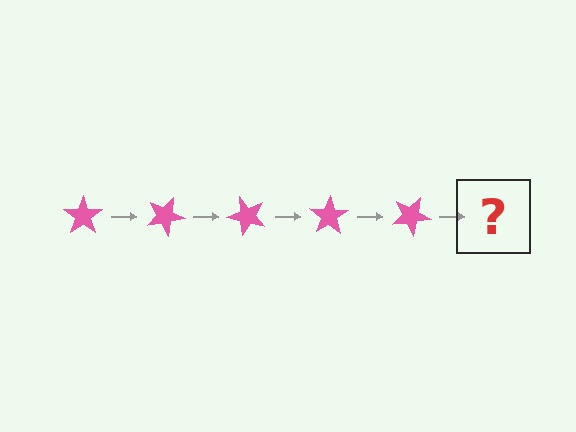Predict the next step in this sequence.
The next step is a pink star rotated 125 degrees.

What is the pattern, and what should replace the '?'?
The pattern is that the star rotates 25 degrees each step. The '?' should be a pink star rotated 125 degrees.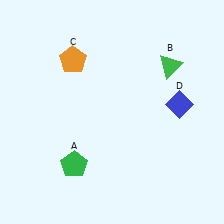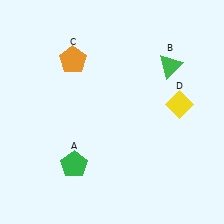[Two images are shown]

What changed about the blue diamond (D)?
In Image 1, D is blue. In Image 2, it changed to yellow.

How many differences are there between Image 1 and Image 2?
There is 1 difference between the two images.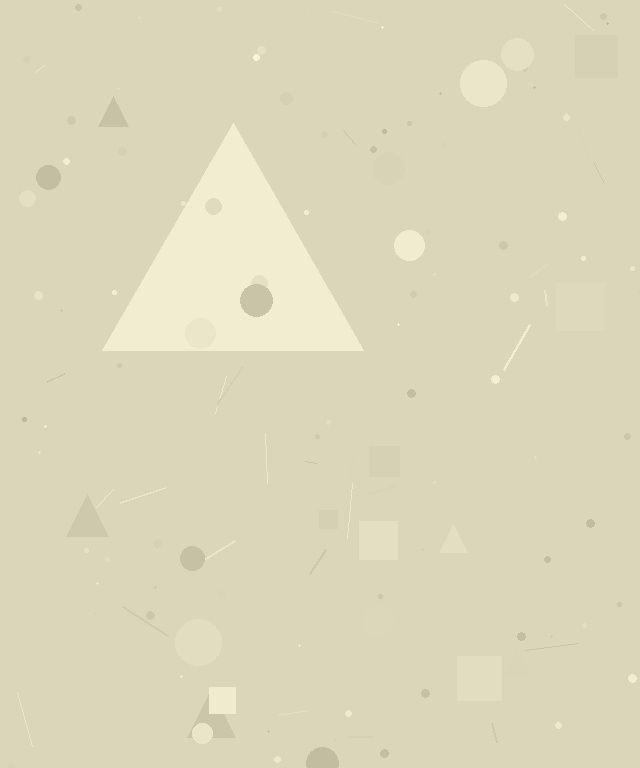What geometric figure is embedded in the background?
A triangle is embedded in the background.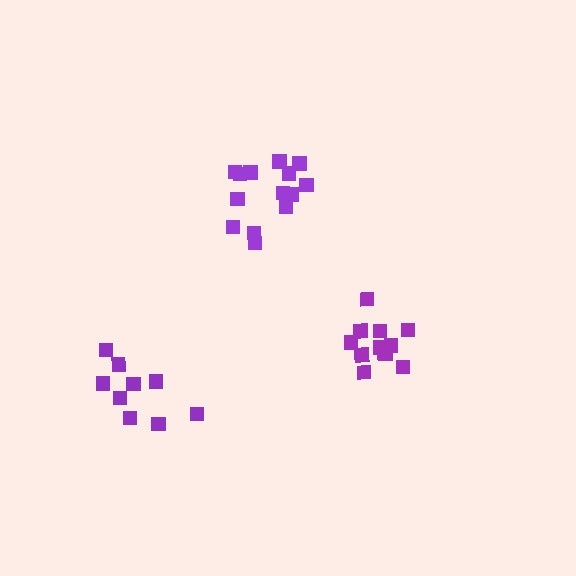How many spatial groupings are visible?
There are 3 spatial groupings.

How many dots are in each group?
Group 1: 14 dots, Group 2: 13 dots, Group 3: 9 dots (36 total).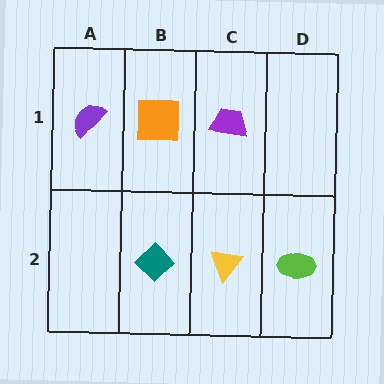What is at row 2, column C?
A yellow triangle.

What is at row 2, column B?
A teal diamond.